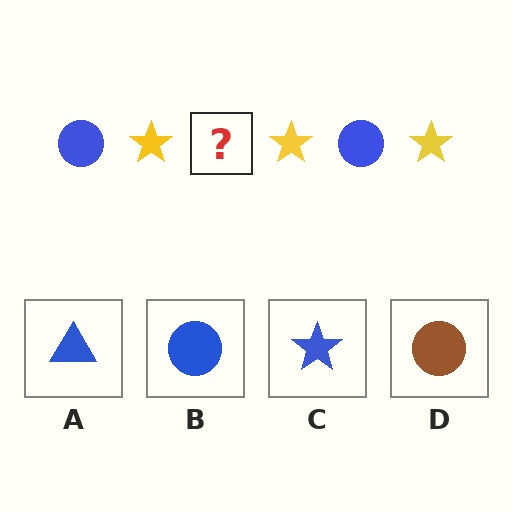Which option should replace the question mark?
Option B.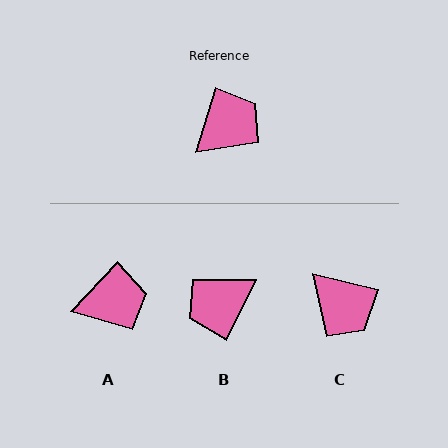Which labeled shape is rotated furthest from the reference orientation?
B, about 170 degrees away.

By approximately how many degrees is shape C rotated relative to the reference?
Approximately 87 degrees clockwise.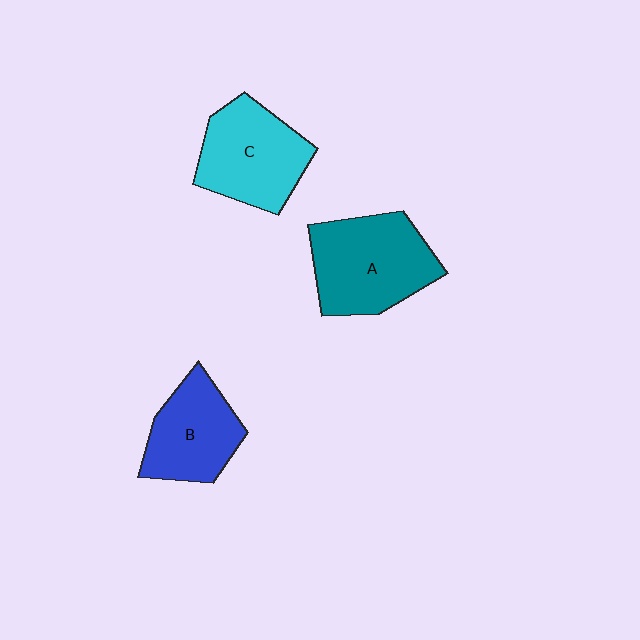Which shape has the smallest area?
Shape B (blue).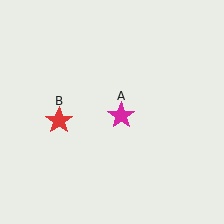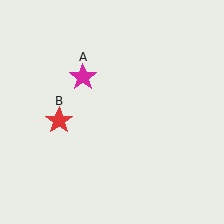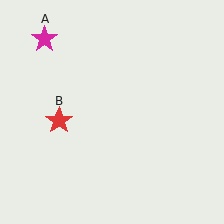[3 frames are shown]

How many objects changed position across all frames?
1 object changed position: magenta star (object A).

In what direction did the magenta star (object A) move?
The magenta star (object A) moved up and to the left.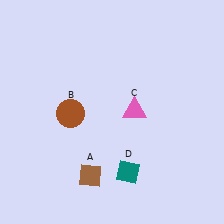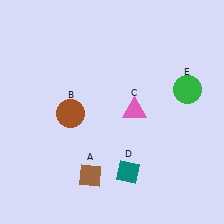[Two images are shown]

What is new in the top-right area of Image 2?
A green circle (E) was added in the top-right area of Image 2.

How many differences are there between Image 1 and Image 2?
There is 1 difference between the two images.